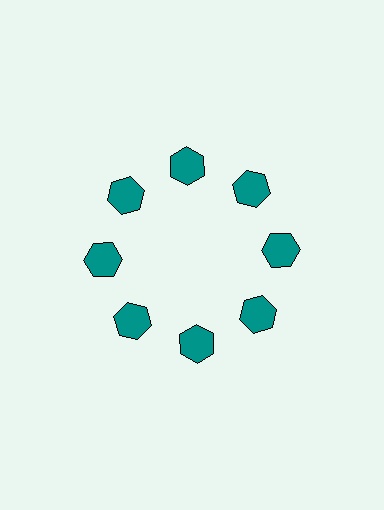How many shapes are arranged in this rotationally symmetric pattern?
There are 8 shapes, arranged in 8 groups of 1.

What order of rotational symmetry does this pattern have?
This pattern has 8-fold rotational symmetry.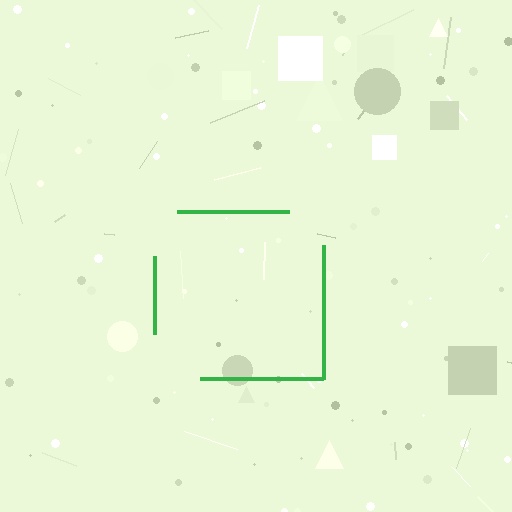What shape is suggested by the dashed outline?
The dashed outline suggests a square.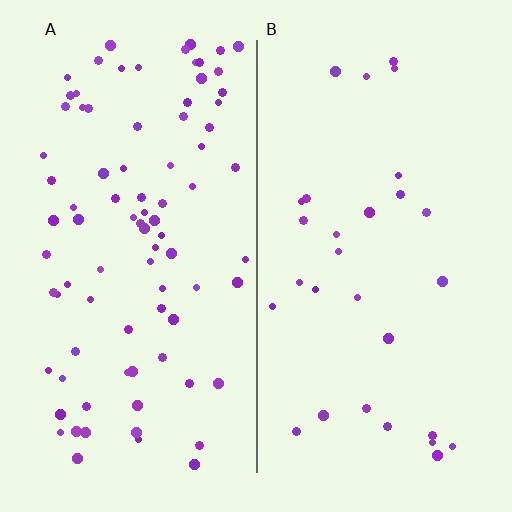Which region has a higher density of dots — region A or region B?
A (the left).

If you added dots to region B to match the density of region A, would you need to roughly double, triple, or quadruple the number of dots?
Approximately triple.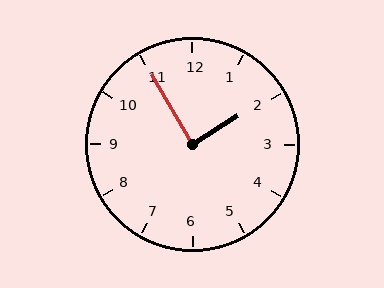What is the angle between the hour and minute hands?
Approximately 88 degrees.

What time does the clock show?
1:55.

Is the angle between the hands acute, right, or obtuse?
It is right.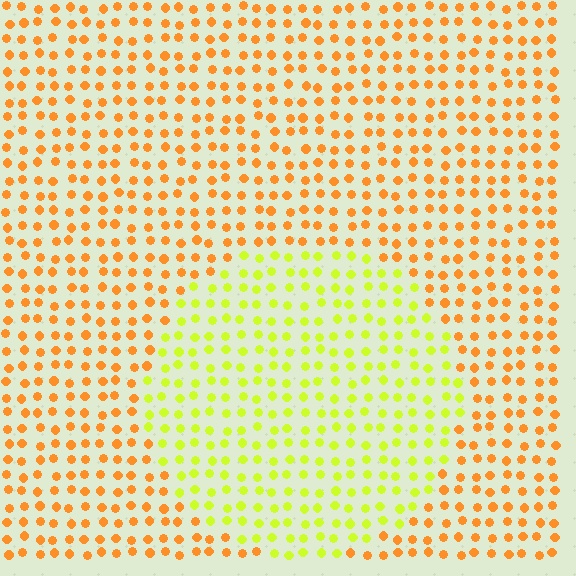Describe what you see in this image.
The image is filled with small orange elements in a uniform arrangement. A circle-shaped region is visible where the elements are tinted to a slightly different hue, forming a subtle color boundary.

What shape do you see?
I see a circle.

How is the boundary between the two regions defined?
The boundary is defined purely by a slight shift in hue (about 45 degrees). Spacing, size, and orientation are identical on both sides.